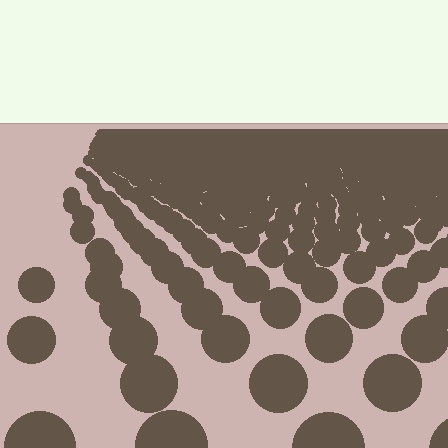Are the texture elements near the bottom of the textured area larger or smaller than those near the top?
Larger. Near the bottom, elements are closer to the viewer and appear at a bigger on-screen size.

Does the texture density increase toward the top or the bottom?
Density increases toward the top.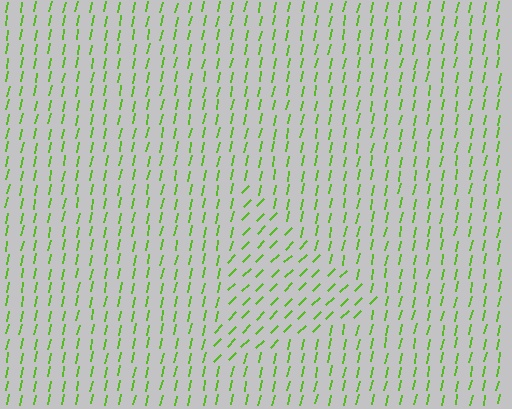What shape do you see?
I see a triangle.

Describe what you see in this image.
The image is filled with small lime line segments. A triangle region in the image has lines oriented differently from the surrounding lines, creating a visible texture boundary.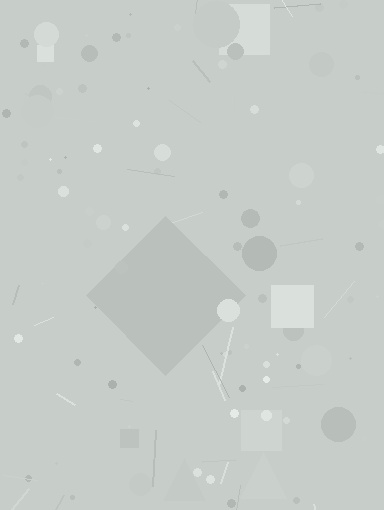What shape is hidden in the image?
A diamond is hidden in the image.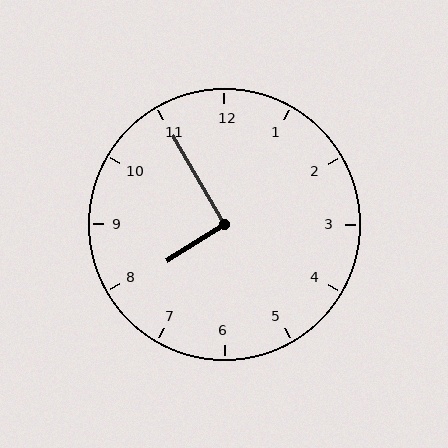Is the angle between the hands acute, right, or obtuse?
It is right.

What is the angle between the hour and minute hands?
Approximately 92 degrees.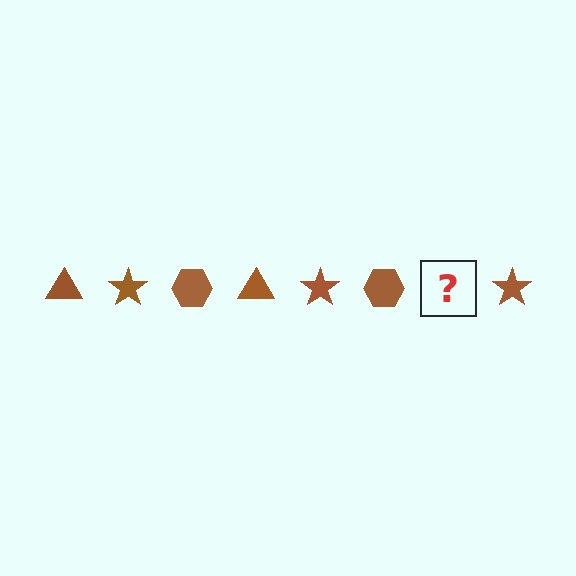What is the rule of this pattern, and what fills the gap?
The rule is that the pattern cycles through triangle, star, hexagon shapes in brown. The gap should be filled with a brown triangle.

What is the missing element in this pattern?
The missing element is a brown triangle.